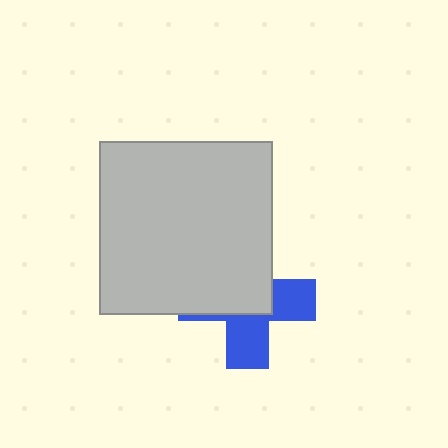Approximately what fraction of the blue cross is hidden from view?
Roughly 56% of the blue cross is hidden behind the light gray square.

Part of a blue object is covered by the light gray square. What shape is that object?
It is a cross.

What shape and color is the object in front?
The object in front is a light gray square.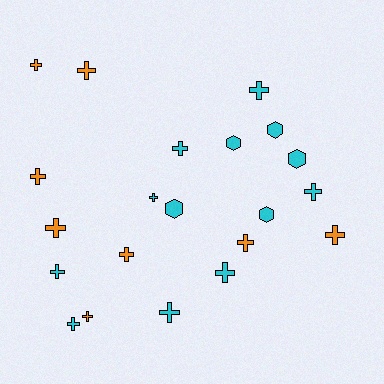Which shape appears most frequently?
Cross, with 16 objects.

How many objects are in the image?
There are 21 objects.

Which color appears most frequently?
Cyan, with 13 objects.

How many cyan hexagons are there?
There are 5 cyan hexagons.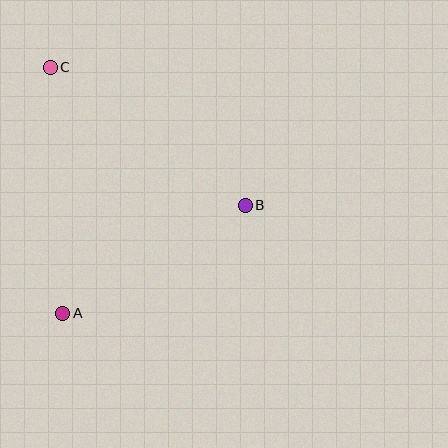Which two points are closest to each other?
Points A and B are closest to each other.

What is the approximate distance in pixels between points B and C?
The distance between B and C is approximately 239 pixels.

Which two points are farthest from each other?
Points A and C are farthest from each other.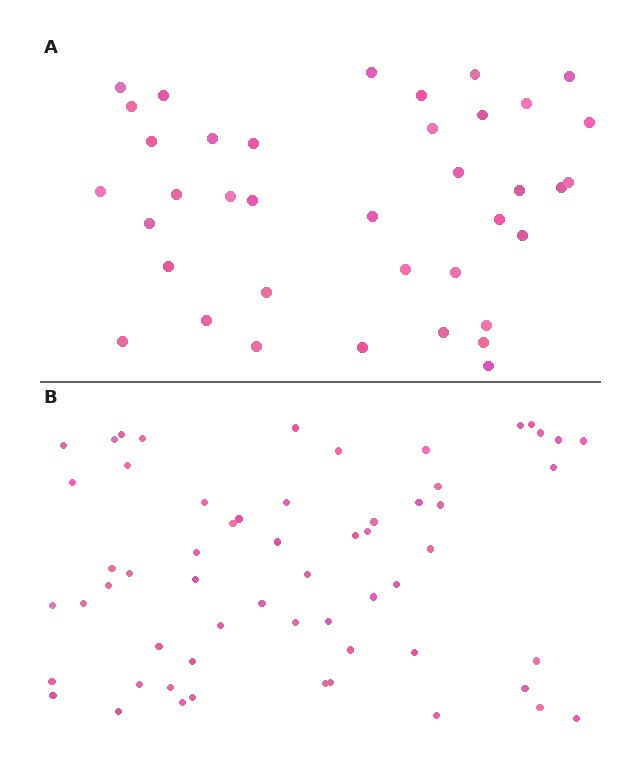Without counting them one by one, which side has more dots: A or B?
Region B (the bottom region) has more dots.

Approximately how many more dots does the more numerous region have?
Region B has approximately 20 more dots than region A.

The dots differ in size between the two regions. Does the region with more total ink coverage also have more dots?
No. Region A has more total ink coverage because its dots are larger, but region B actually contains more individual dots. Total area can be misleading — the number of items is what matters here.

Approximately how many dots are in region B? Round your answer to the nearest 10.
About 60 dots. (The exact count is 59, which rounds to 60.)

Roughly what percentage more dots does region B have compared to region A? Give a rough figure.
About 55% more.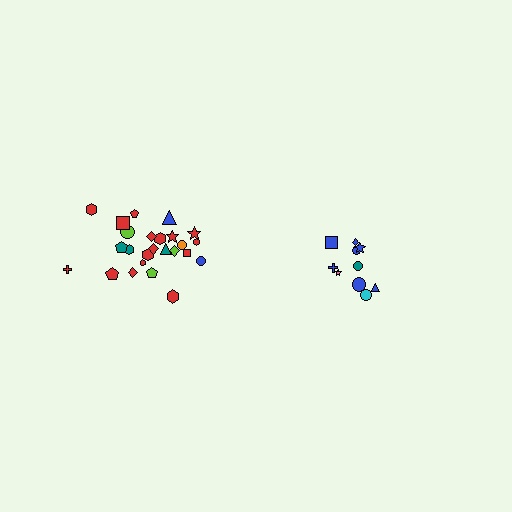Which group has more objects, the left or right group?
The left group.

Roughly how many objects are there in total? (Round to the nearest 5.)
Roughly 35 objects in total.